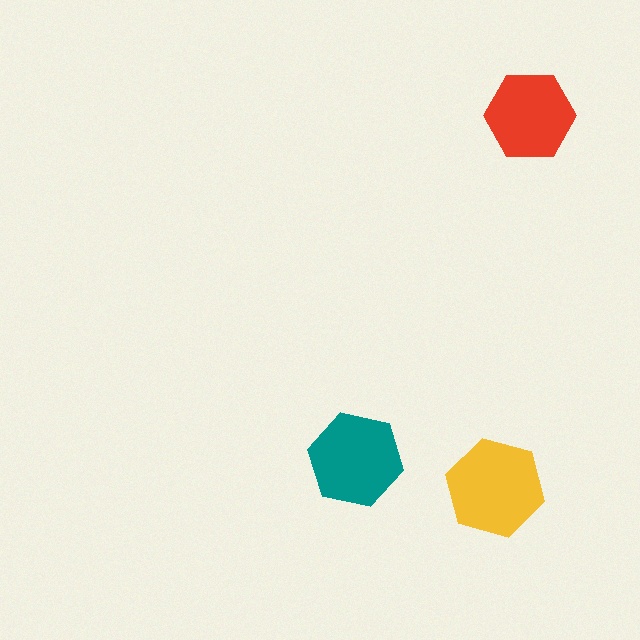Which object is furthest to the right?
The red hexagon is rightmost.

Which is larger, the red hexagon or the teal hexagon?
The teal one.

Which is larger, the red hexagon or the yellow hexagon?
The yellow one.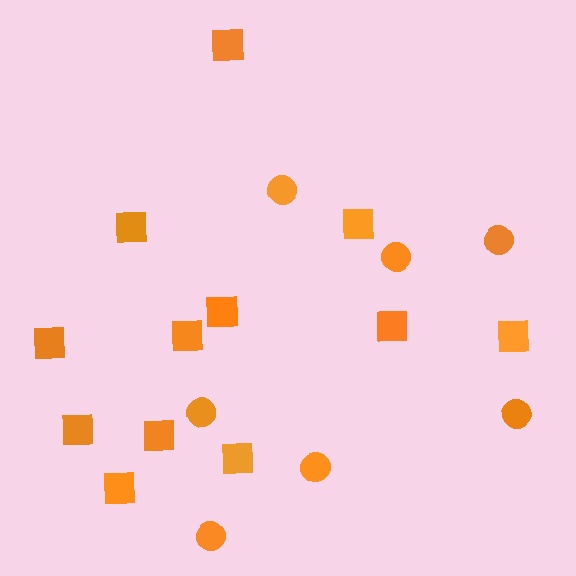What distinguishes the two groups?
There are 2 groups: one group of squares (12) and one group of circles (7).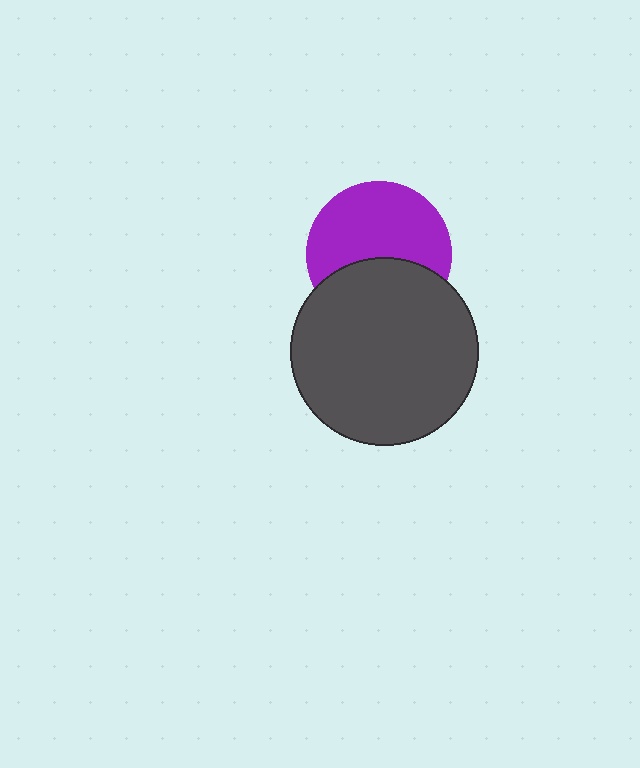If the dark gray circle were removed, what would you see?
You would see the complete purple circle.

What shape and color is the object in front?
The object in front is a dark gray circle.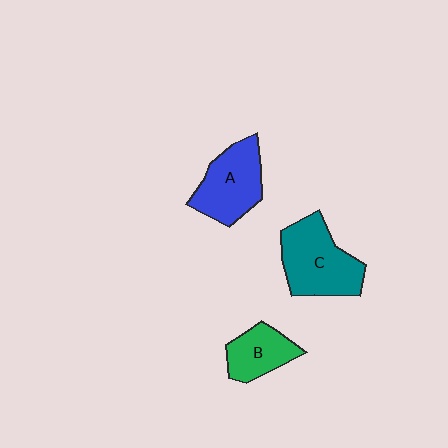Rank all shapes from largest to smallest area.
From largest to smallest: C (teal), A (blue), B (green).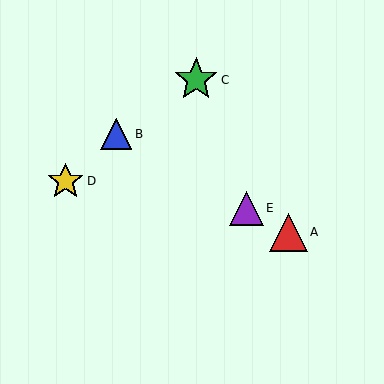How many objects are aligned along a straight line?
3 objects (A, B, E) are aligned along a straight line.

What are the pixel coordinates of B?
Object B is at (116, 134).